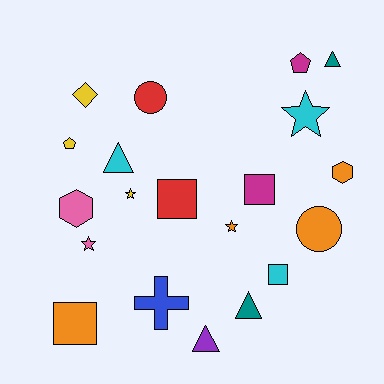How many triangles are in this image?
There are 4 triangles.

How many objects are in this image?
There are 20 objects.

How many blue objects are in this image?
There is 1 blue object.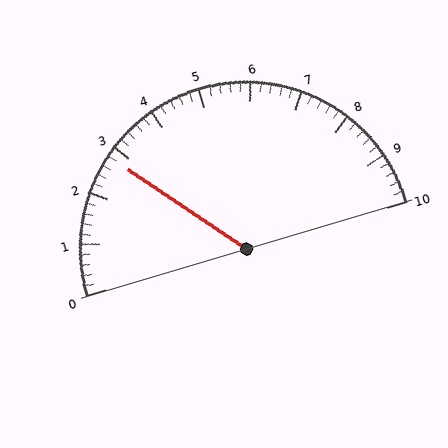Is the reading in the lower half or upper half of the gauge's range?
The reading is in the lower half of the range (0 to 10).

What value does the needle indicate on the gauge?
The needle indicates approximately 2.8.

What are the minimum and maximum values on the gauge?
The gauge ranges from 0 to 10.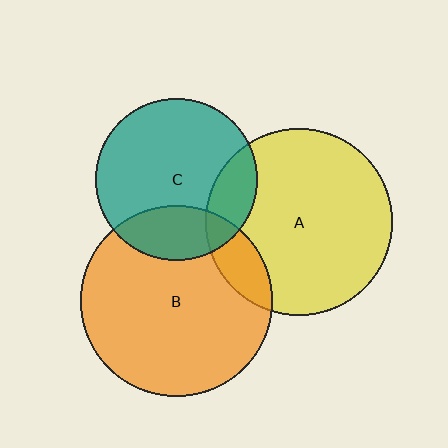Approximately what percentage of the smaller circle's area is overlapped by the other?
Approximately 15%.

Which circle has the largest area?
Circle B (orange).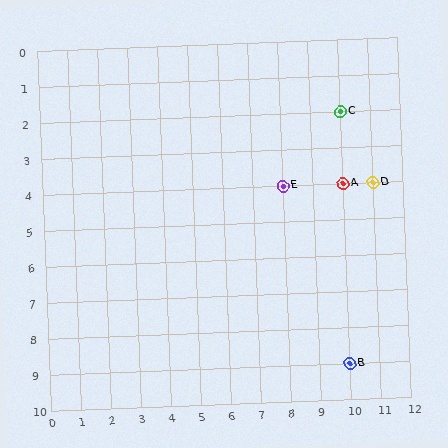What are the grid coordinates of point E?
Point E is at grid coordinates (8, 4).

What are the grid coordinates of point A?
Point A is at grid coordinates (10, 4).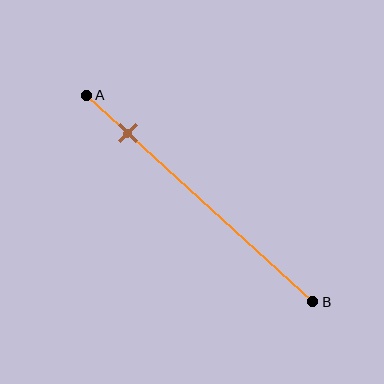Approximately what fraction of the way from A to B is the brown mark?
The brown mark is approximately 20% of the way from A to B.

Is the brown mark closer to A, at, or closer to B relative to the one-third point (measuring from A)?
The brown mark is closer to point A than the one-third point of segment AB.